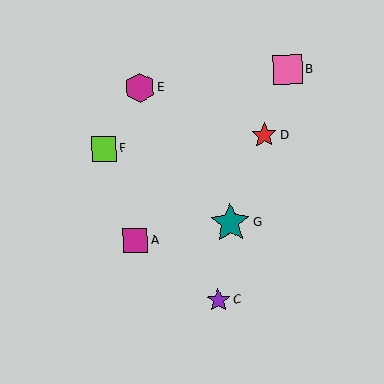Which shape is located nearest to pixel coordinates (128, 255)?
The magenta square (labeled A) at (135, 241) is nearest to that location.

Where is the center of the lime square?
The center of the lime square is at (104, 149).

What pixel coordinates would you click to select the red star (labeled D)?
Click at (264, 135) to select the red star D.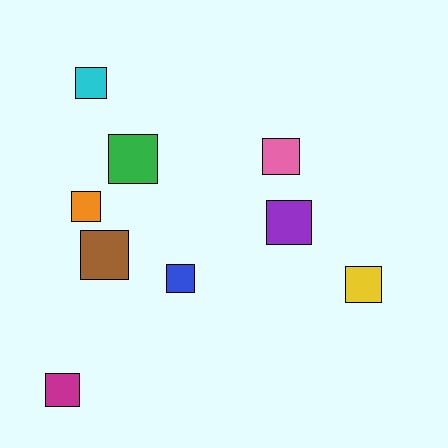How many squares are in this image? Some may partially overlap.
There are 9 squares.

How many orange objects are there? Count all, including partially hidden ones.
There is 1 orange object.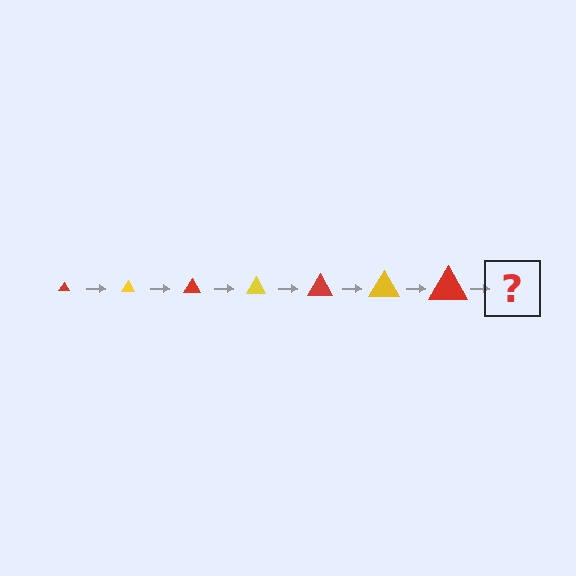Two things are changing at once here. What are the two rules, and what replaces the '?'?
The two rules are that the triangle grows larger each step and the color cycles through red and yellow. The '?' should be a yellow triangle, larger than the previous one.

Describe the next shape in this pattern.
It should be a yellow triangle, larger than the previous one.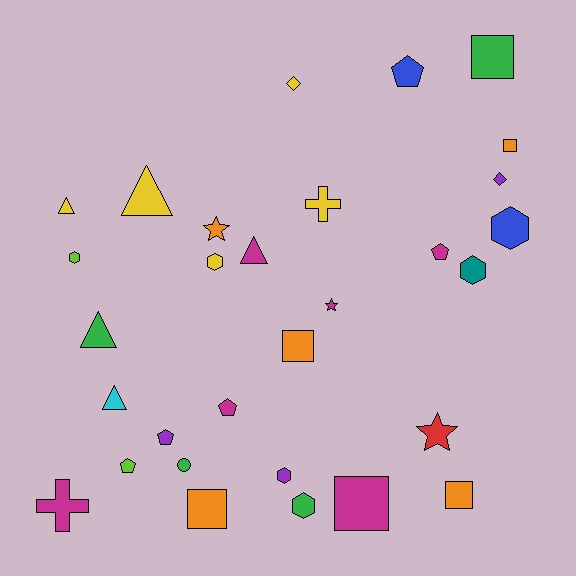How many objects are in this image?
There are 30 objects.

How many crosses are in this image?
There are 2 crosses.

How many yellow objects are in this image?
There are 5 yellow objects.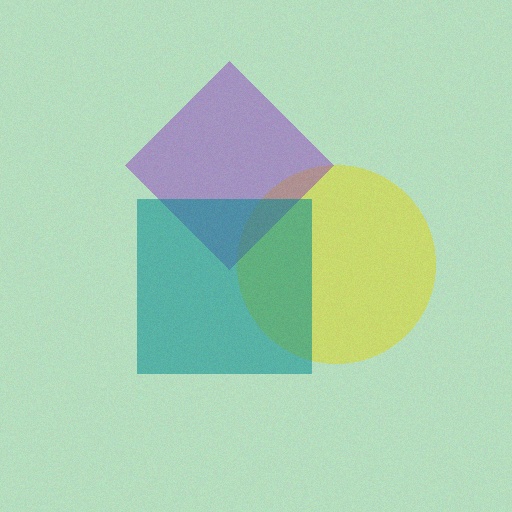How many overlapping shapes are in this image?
There are 3 overlapping shapes in the image.